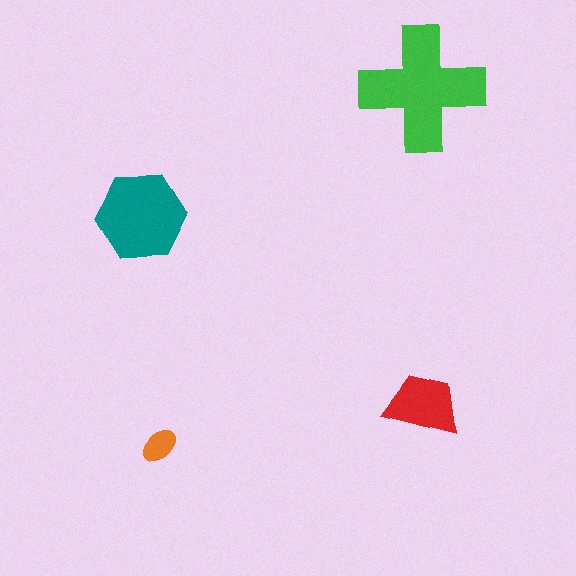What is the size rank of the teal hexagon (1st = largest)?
2nd.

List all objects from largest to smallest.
The green cross, the teal hexagon, the red trapezoid, the orange ellipse.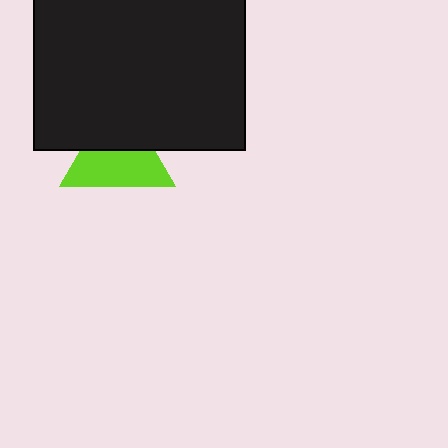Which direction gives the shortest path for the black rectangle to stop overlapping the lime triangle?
Moving up gives the shortest separation.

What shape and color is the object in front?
The object in front is a black rectangle.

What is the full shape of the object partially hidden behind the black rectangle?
The partially hidden object is a lime triangle.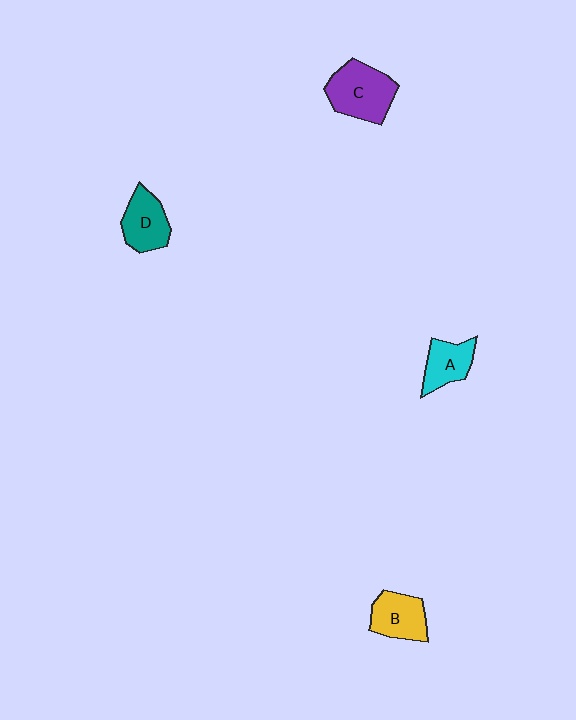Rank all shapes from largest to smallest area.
From largest to smallest: C (purple), B (yellow), D (teal), A (cyan).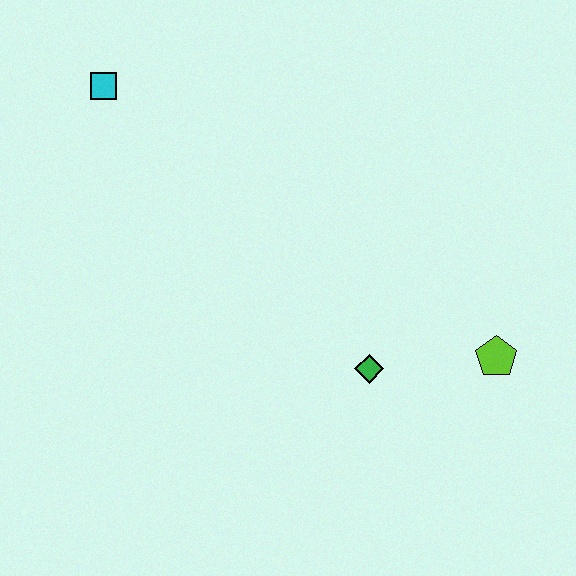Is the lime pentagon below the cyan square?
Yes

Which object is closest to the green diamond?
The lime pentagon is closest to the green diamond.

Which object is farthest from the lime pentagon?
The cyan square is farthest from the lime pentagon.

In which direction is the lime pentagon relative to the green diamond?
The lime pentagon is to the right of the green diamond.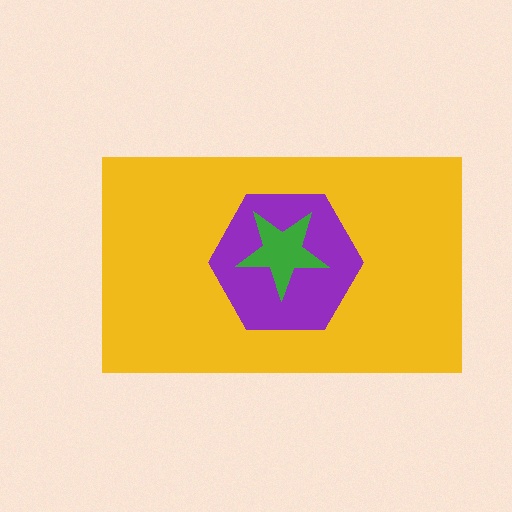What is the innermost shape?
The green star.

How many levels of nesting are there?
3.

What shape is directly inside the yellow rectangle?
The purple hexagon.